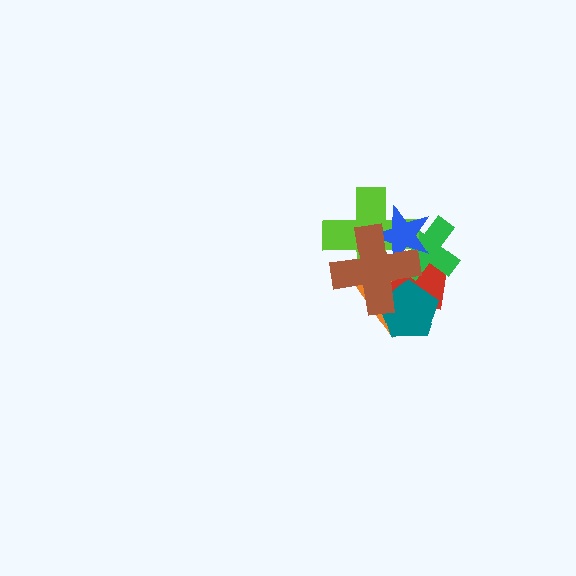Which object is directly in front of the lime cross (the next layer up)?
The blue star is directly in front of the lime cross.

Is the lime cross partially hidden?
Yes, it is partially covered by another shape.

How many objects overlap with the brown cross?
6 objects overlap with the brown cross.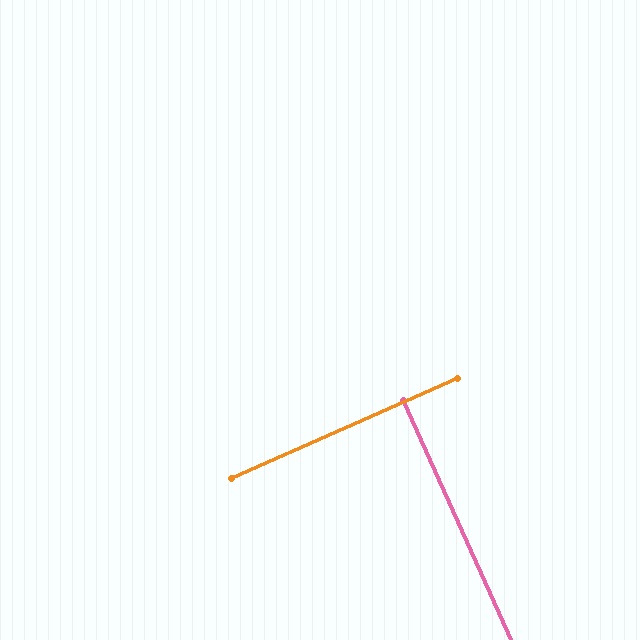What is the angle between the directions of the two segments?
Approximately 90 degrees.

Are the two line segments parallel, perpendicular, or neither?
Perpendicular — they meet at approximately 90°.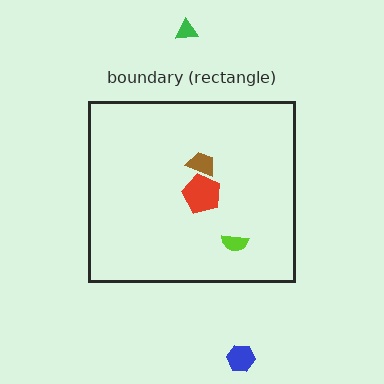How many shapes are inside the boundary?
3 inside, 2 outside.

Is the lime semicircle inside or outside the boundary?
Inside.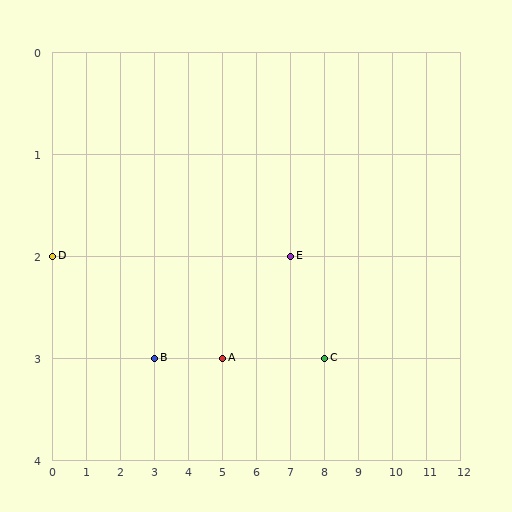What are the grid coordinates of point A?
Point A is at grid coordinates (5, 3).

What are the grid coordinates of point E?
Point E is at grid coordinates (7, 2).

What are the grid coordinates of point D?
Point D is at grid coordinates (0, 2).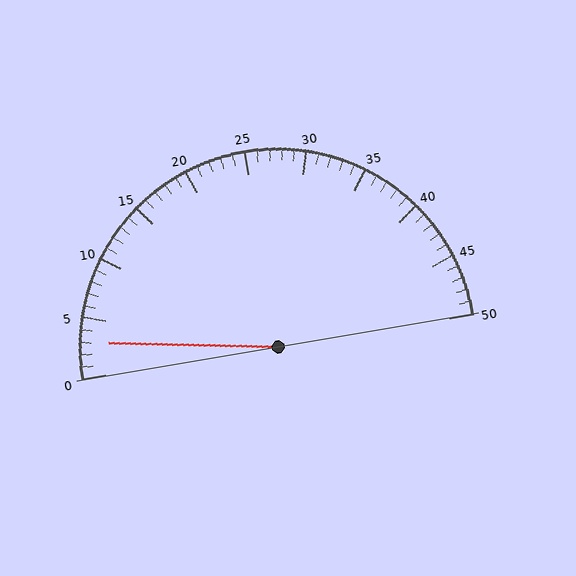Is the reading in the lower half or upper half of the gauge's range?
The reading is in the lower half of the range (0 to 50).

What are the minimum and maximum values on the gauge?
The gauge ranges from 0 to 50.